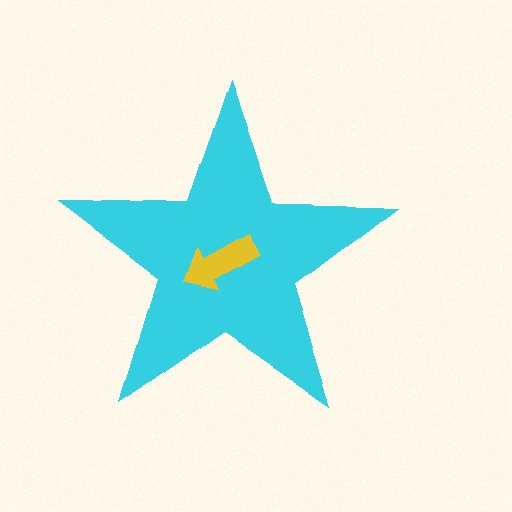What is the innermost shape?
The yellow arrow.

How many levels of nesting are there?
2.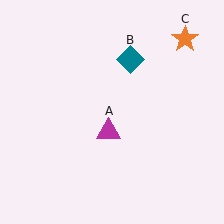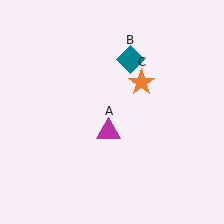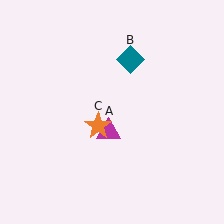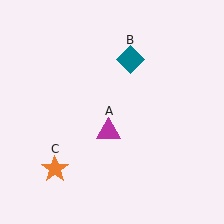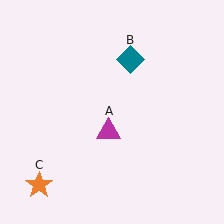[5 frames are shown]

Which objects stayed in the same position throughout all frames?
Magenta triangle (object A) and teal diamond (object B) remained stationary.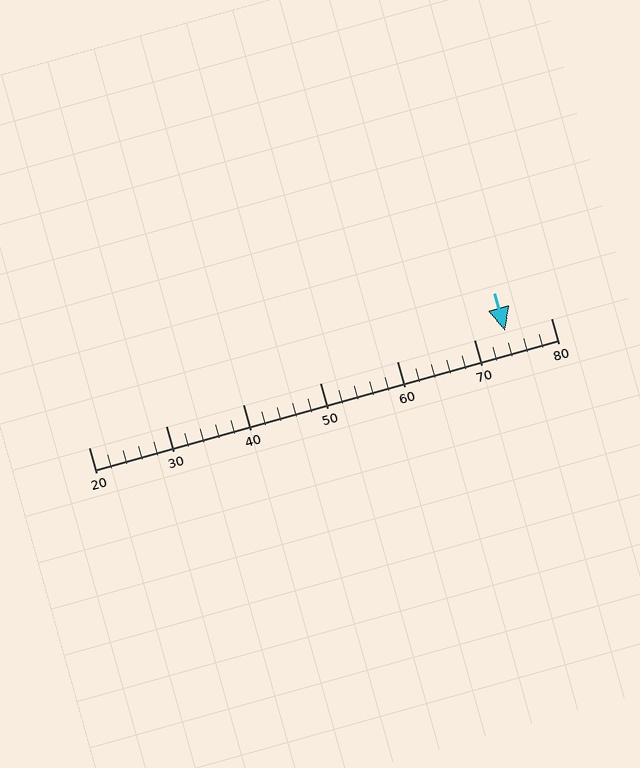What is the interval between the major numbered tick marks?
The major tick marks are spaced 10 units apart.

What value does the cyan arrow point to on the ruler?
The cyan arrow points to approximately 74.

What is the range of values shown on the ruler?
The ruler shows values from 20 to 80.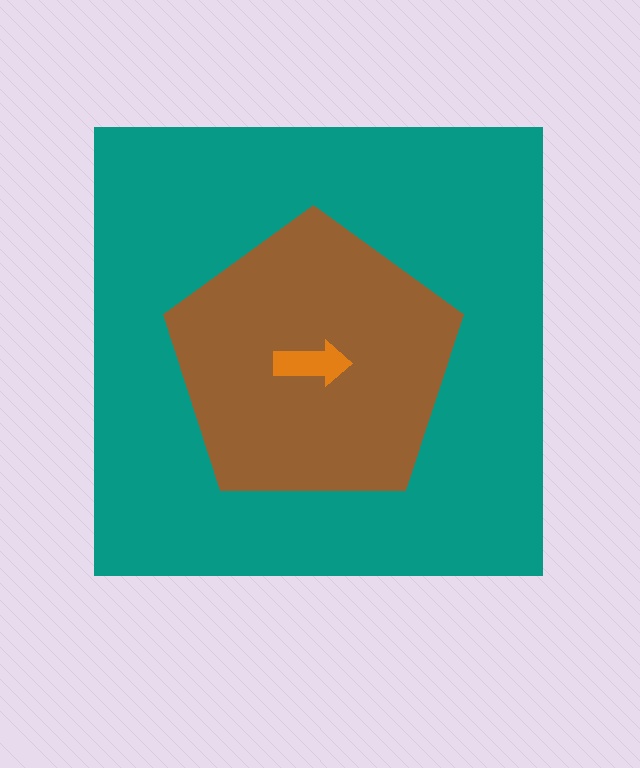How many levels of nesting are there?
3.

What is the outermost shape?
The teal square.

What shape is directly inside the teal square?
The brown pentagon.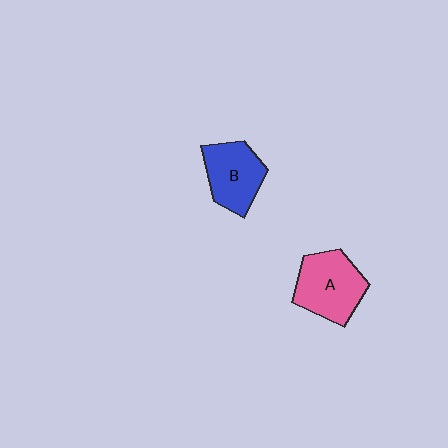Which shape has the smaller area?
Shape B (blue).